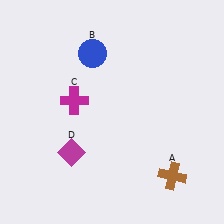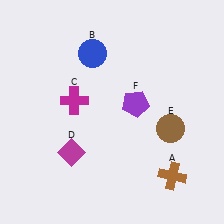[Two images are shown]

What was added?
A brown circle (E), a purple pentagon (F) were added in Image 2.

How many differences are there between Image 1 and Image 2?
There are 2 differences between the two images.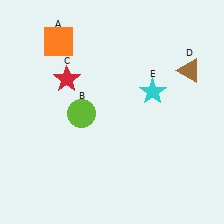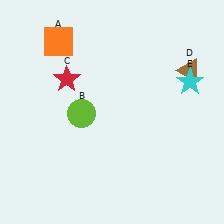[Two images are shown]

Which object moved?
The cyan star (E) moved right.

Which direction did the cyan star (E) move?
The cyan star (E) moved right.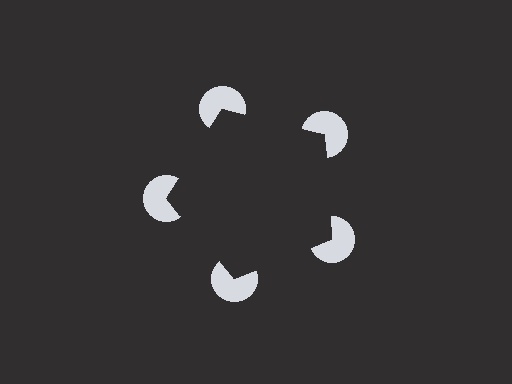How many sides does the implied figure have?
5 sides.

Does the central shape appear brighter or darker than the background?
It typically appears slightly darker than the background, even though no actual brightness change is drawn.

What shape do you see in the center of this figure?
An illusory pentagon — its edges are inferred from the aligned wedge cuts in the pac-man discs, not physically drawn.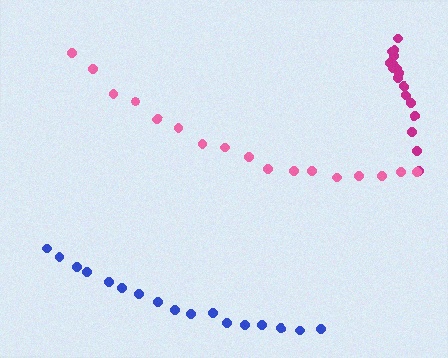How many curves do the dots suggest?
There are 3 distinct paths.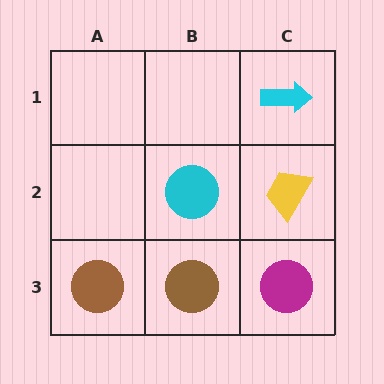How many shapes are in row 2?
2 shapes.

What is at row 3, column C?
A magenta circle.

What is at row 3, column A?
A brown circle.